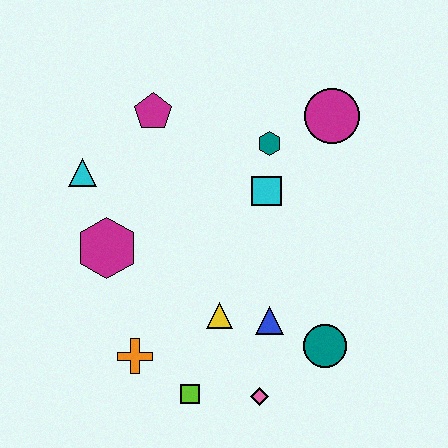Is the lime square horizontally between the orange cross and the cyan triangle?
No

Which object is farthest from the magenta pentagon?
The pink diamond is farthest from the magenta pentagon.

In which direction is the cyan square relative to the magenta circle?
The cyan square is below the magenta circle.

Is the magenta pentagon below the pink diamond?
No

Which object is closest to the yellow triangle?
The blue triangle is closest to the yellow triangle.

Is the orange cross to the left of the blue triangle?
Yes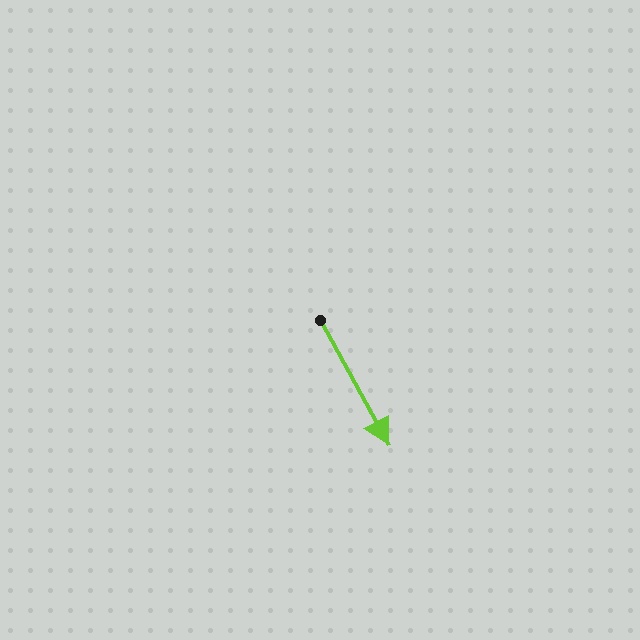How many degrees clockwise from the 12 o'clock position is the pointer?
Approximately 151 degrees.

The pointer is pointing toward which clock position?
Roughly 5 o'clock.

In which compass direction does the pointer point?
Southeast.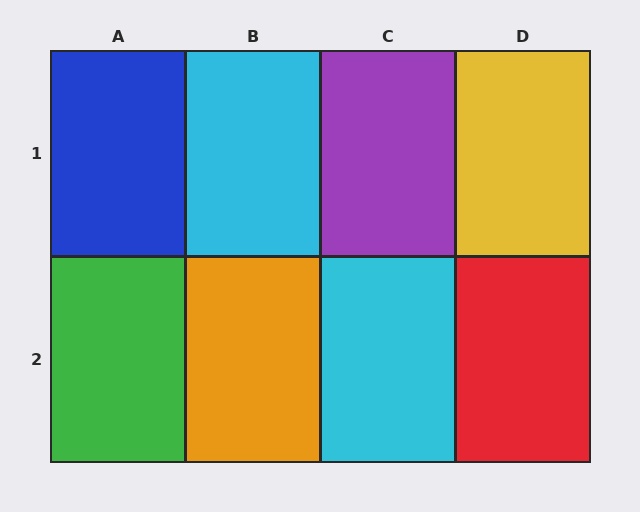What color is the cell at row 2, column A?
Green.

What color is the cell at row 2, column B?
Orange.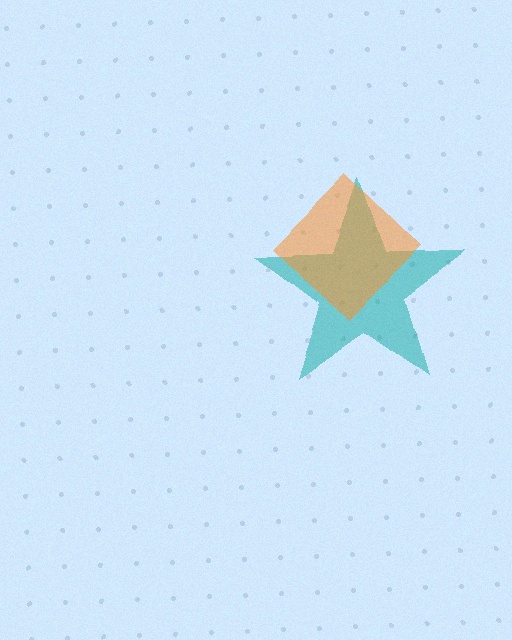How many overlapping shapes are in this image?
There are 2 overlapping shapes in the image.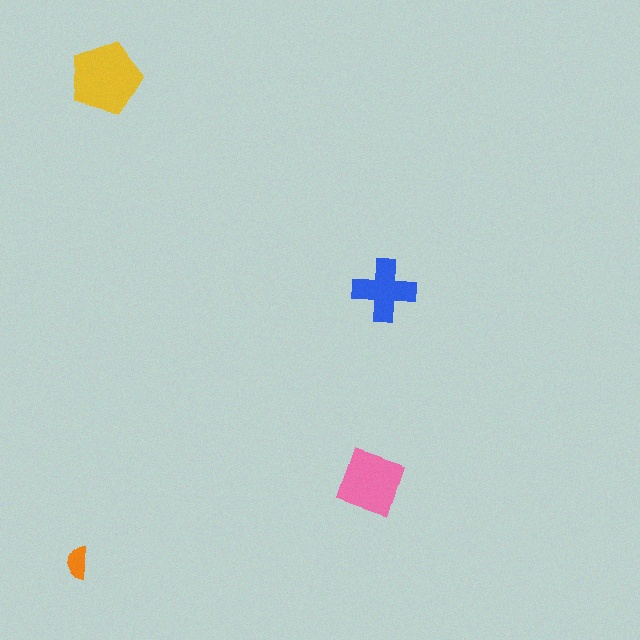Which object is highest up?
The yellow pentagon is topmost.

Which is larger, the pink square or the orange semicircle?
The pink square.